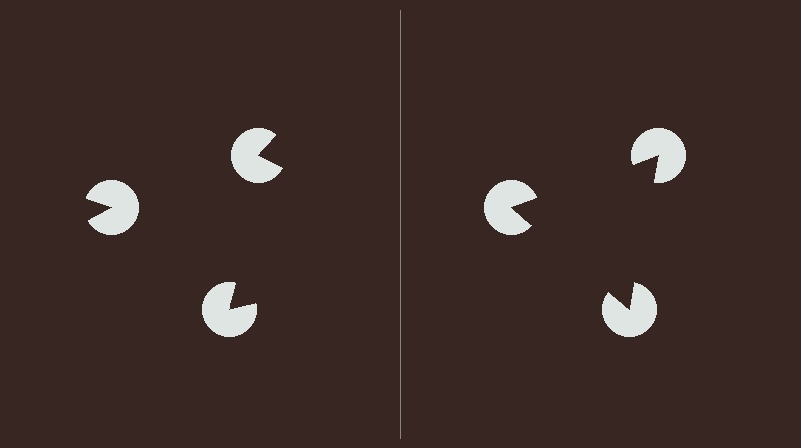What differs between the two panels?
The pac-man discs are positioned identically on both sides; only the wedge orientations differ. On the right they align to a triangle; on the left they are misaligned.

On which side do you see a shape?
An illusory triangle appears on the right side. On the left side the wedge cuts are rotated, so no coherent shape forms.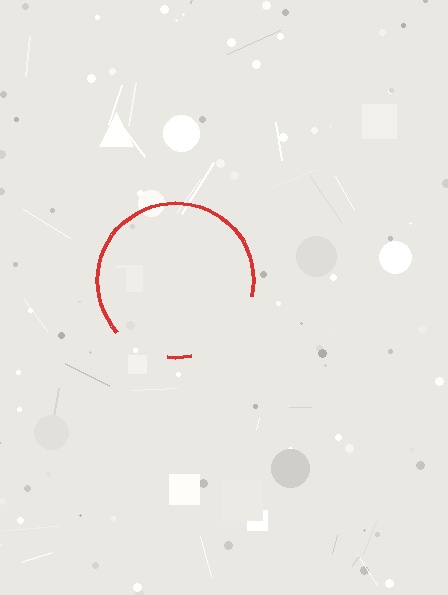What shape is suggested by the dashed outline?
The dashed outline suggests a circle.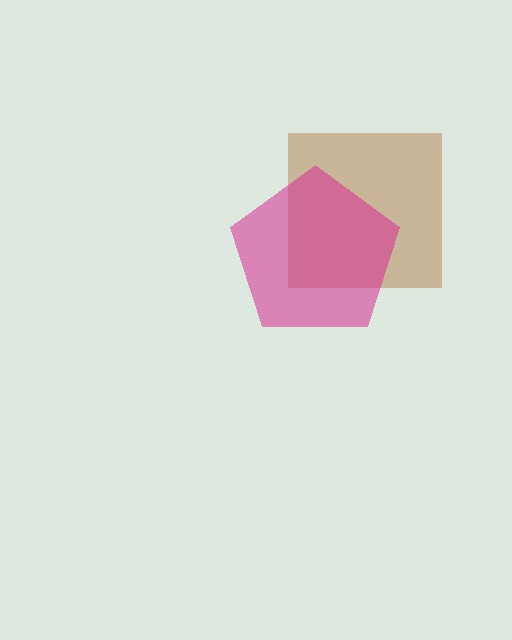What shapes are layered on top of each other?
The layered shapes are: a brown square, a magenta pentagon.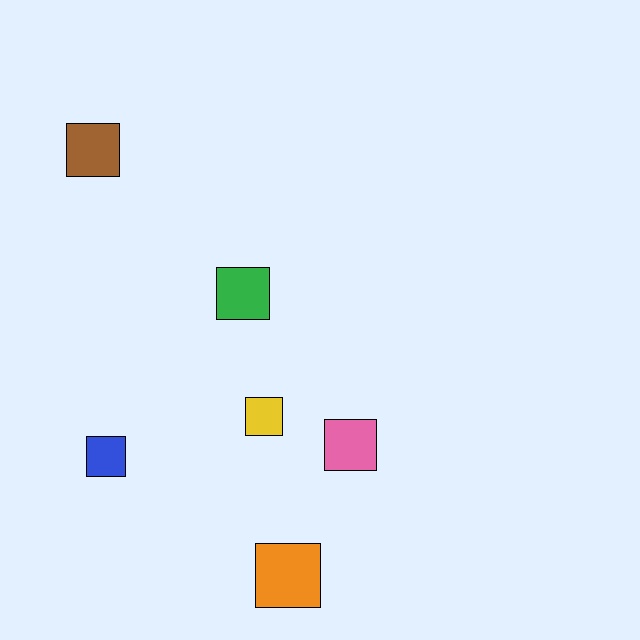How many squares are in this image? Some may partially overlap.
There are 6 squares.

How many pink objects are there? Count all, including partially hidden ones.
There is 1 pink object.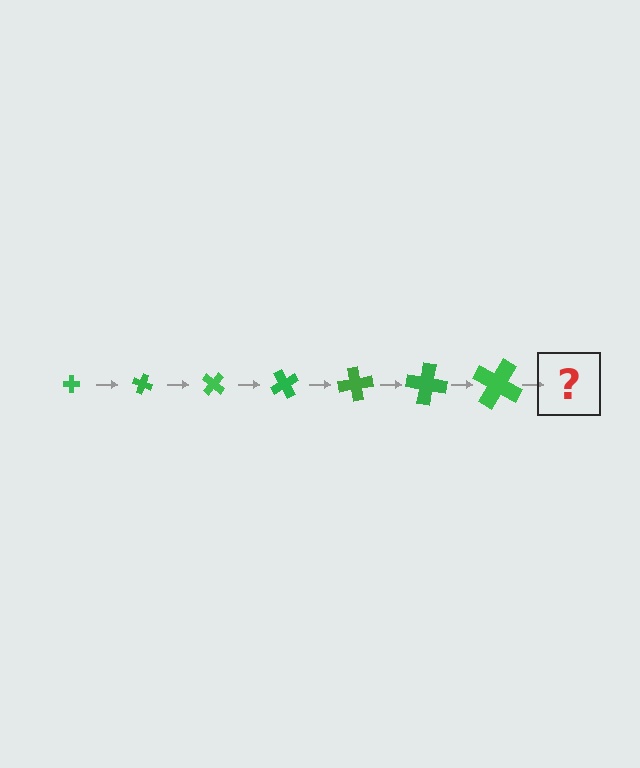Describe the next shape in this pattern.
It should be a cross, larger than the previous one and rotated 140 degrees from the start.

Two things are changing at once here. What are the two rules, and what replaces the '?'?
The two rules are that the cross grows larger each step and it rotates 20 degrees each step. The '?' should be a cross, larger than the previous one and rotated 140 degrees from the start.